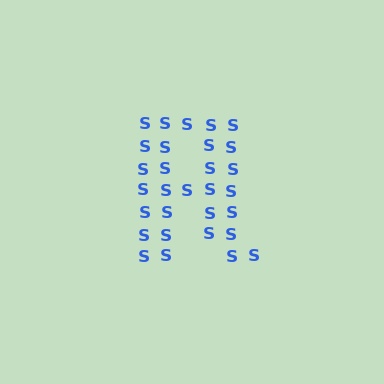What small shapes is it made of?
It is made of small letter S's.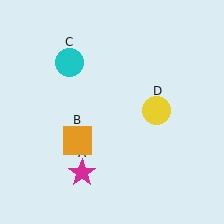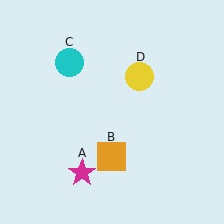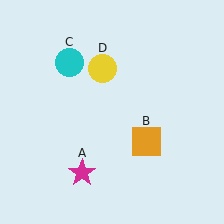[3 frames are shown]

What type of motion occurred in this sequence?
The orange square (object B), yellow circle (object D) rotated counterclockwise around the center of the scene.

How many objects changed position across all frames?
2 objects changed position: orange square (object B), yellow circle (object D).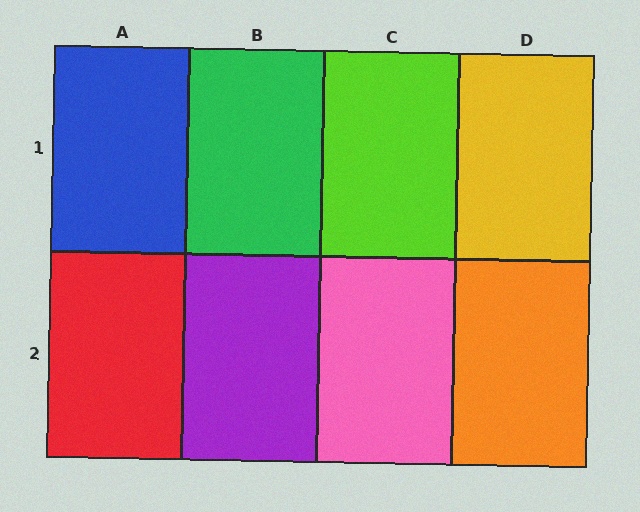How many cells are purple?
1 cell is purple.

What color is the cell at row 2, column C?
Pink.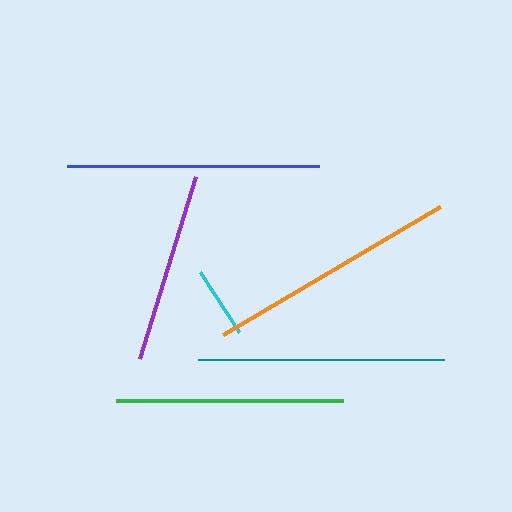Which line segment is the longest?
The blue line is the longest at approximately 252 pixels.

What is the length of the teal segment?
The teal segment is approximately 246 pixels long.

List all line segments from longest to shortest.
From longest to shortest: blue, orange, teal, green, purple, cyan.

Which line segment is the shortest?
The cyan line is the shortest at approximately 72 pixels.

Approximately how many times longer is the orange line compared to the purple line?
The orange line is approximately 1.3 times the length of the purple line.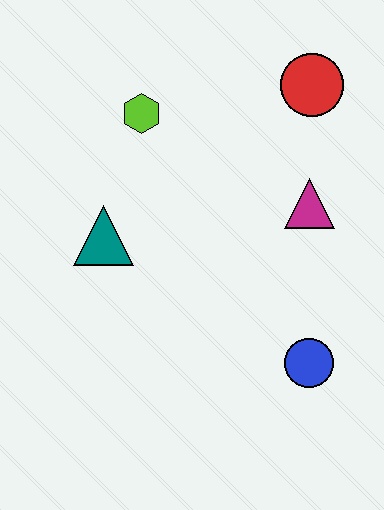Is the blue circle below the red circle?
Yes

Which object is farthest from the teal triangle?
The red circle is farthest from the teal triangle.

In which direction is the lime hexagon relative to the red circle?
The lime hexagon is to the left of the red circle.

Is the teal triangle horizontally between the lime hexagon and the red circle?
No